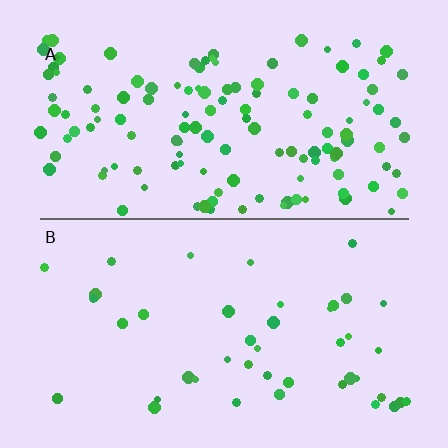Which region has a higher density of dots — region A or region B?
A (the top).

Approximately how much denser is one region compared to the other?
Approximately 3.1× — region A over region B.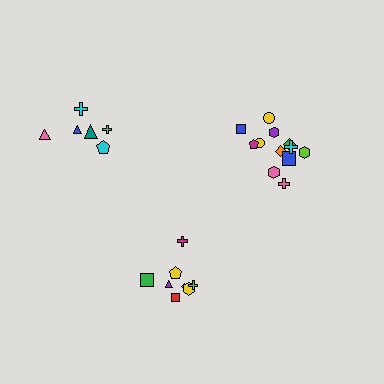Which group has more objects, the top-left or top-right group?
The top-right group.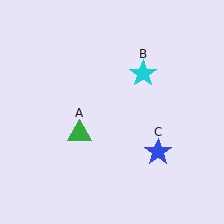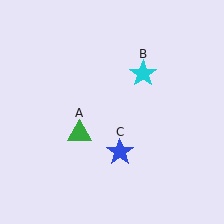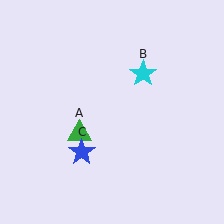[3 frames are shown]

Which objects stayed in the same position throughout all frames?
Green triangle (object A) and cyan star (object B) remained stationary.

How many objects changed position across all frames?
1 object changed position: blue star (object C).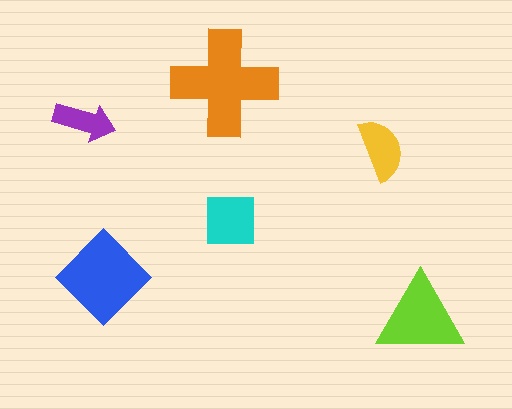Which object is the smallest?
The purple arrow.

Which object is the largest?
The orange cross.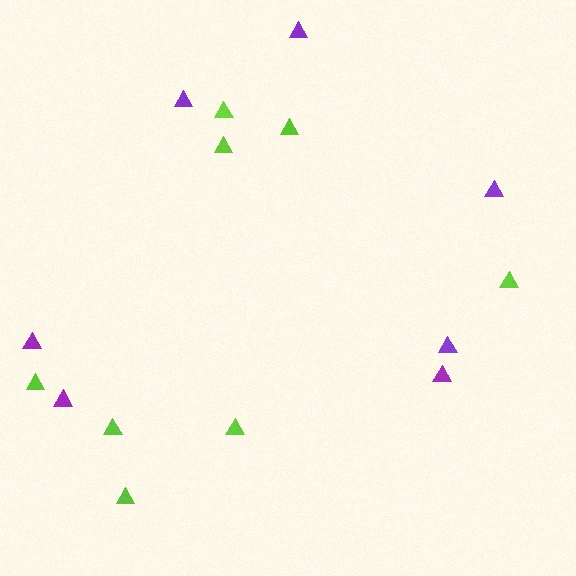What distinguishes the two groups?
There are 2 groups: one group of lime triangles (8) and one group of purple triangles (7).